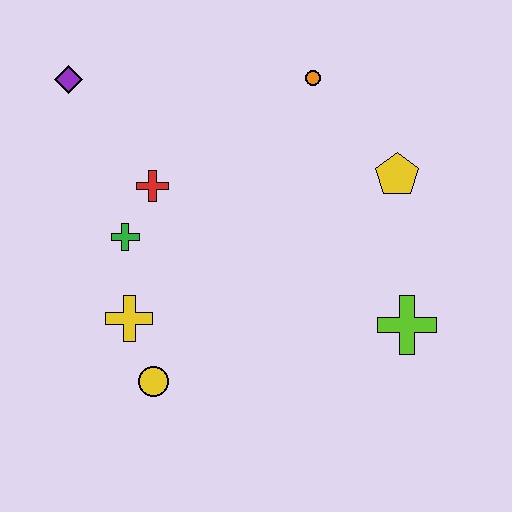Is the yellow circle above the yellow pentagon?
No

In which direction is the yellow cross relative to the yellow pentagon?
The yellow cross is to the left of the yellow pentagon.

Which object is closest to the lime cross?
The yellow pentagon is closest to the lime cross.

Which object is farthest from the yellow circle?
The orange circle is farthest from the yellow circle.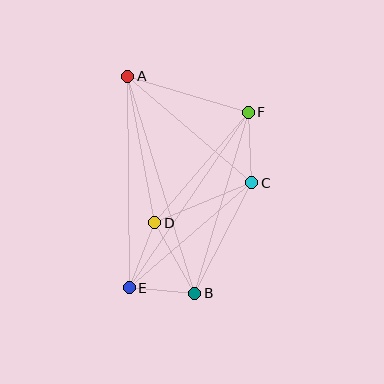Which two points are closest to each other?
Points B and E are closest to each other.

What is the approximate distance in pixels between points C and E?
The distance between C and E is approximately 161 pixels.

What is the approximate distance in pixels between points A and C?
The distance between A and C is approximately 163 pixels.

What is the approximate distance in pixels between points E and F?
The distance between E and F is approximately 212 pixels.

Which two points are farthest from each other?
Points A and B are farthest from each other.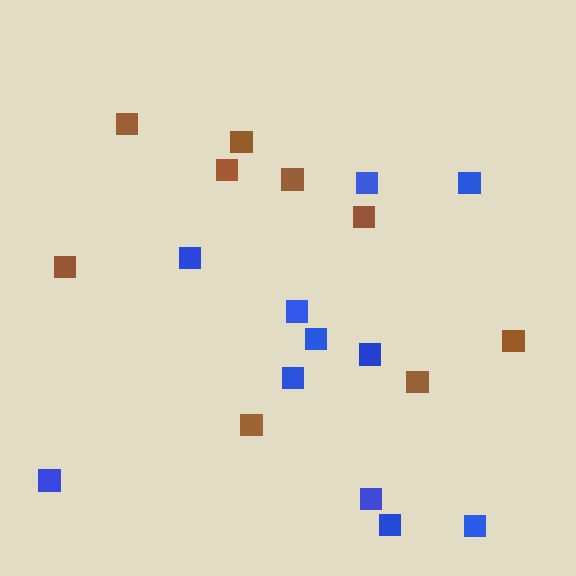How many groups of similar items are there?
There are 2 groups: one group of brown squares (9) and one group of blue squares (11).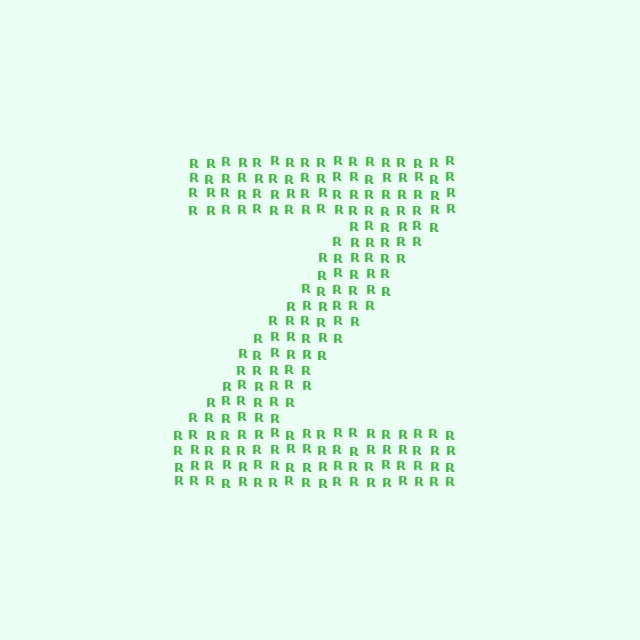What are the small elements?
The small elements are letter R's.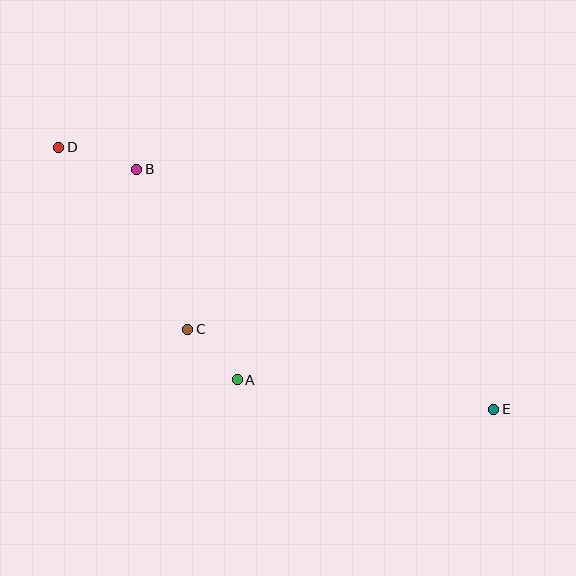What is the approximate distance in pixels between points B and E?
The distance between B and E is approximately 431 pixels.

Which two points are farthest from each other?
Points D and E are farthest from each other.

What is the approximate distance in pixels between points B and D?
The distance between B and D is approximately 81 pixels.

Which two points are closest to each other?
Points A and C are closest to each other.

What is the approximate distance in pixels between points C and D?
The distance between C and D is approximately 223 pixels.